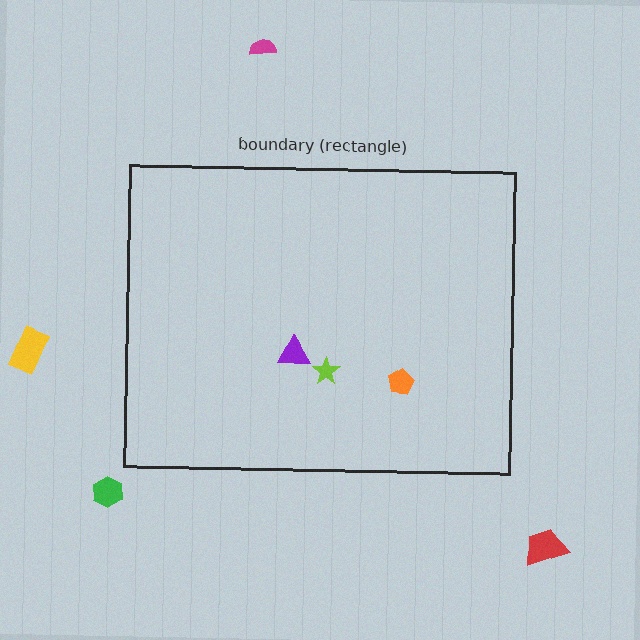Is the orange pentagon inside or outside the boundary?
Inside.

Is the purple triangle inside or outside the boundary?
Inside.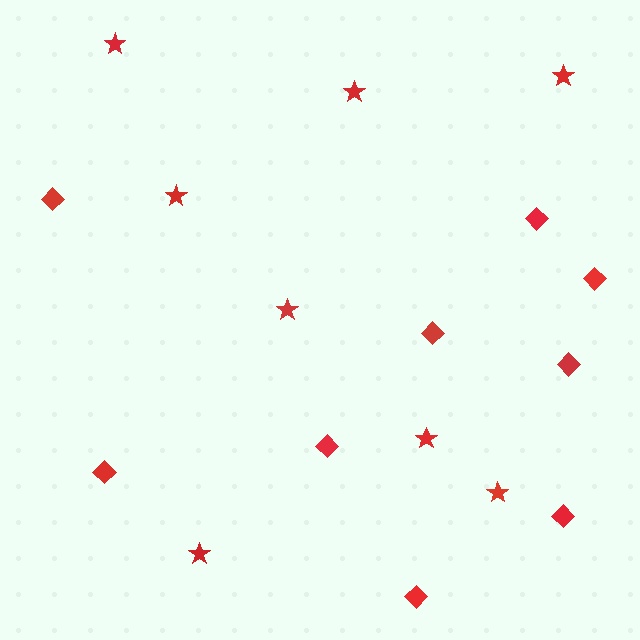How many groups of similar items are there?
There are 2 groups: one group of diamonds (9) and one group of stars (8).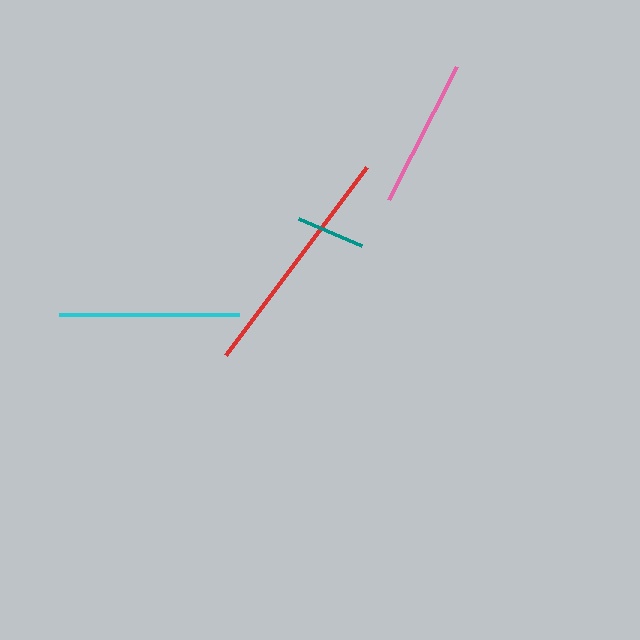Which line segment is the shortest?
The teal line is the shortest at approximately 68 pixels.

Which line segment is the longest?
The red line is the longest at approximately 235 pixels.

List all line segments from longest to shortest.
From longest to shortest: red, cyan, pink, teal.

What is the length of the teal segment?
The teal segment is approximately 68 pixels long.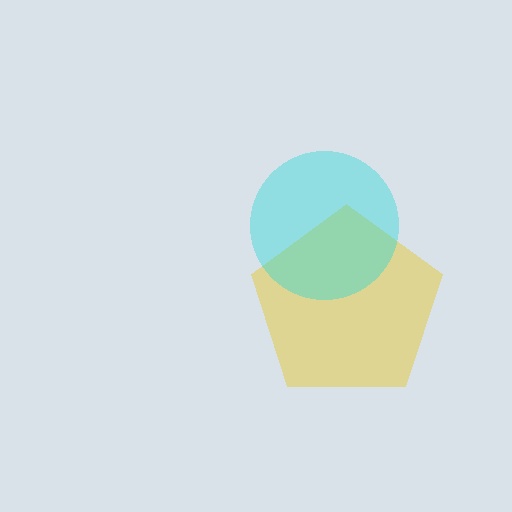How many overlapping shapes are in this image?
There are 2 overlapping shapes in the image.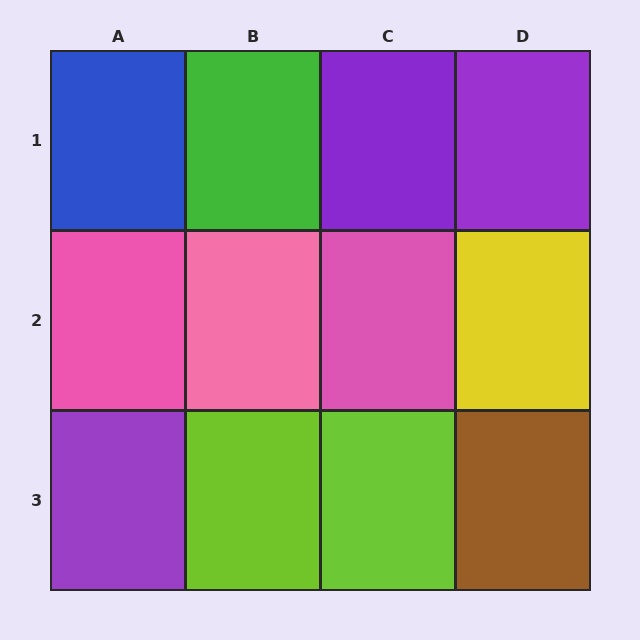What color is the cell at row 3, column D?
Brown.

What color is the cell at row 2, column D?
Yellow.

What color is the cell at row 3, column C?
Lime.